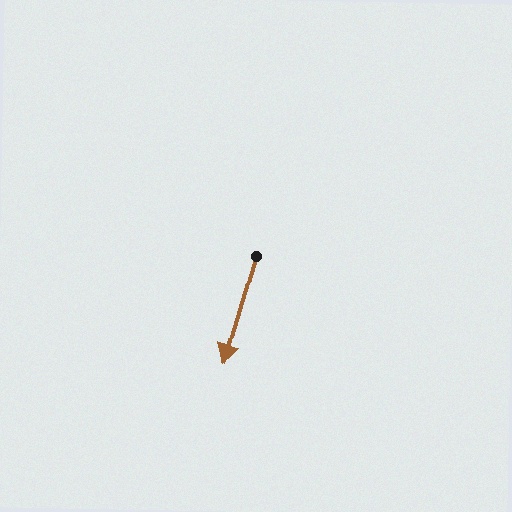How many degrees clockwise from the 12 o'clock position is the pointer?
Approximately 196 degrees.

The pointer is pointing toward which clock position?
Roughly 7 o'clock.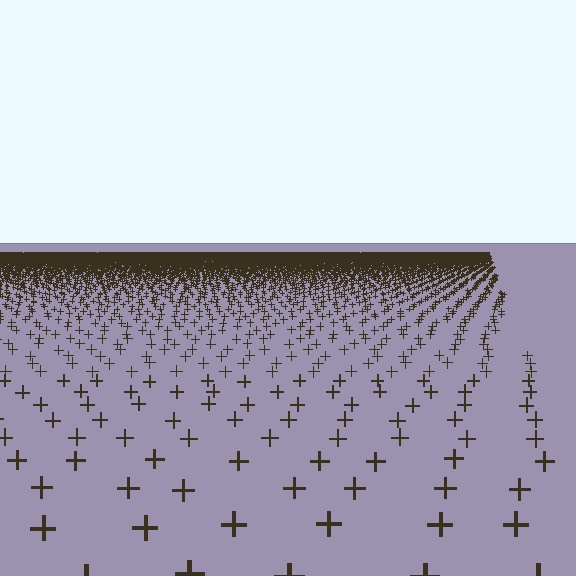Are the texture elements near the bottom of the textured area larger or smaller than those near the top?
Larger. Near the bottom, elements are closer to the viewer and appear at a bigger on-screen size.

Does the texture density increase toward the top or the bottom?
Density increases toward the top.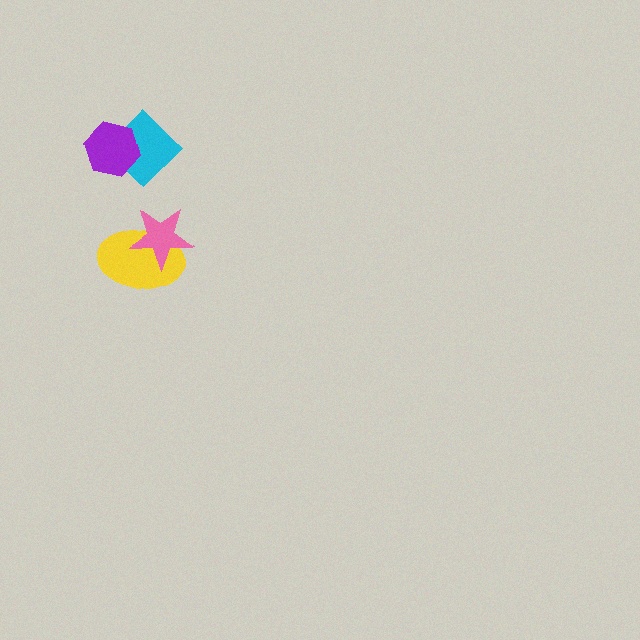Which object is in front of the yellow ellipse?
The pink star is in front of the yellow ellipse.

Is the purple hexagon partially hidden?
No, no other shape covers it.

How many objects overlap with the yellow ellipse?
1 object overlaps with the yellow ellipse.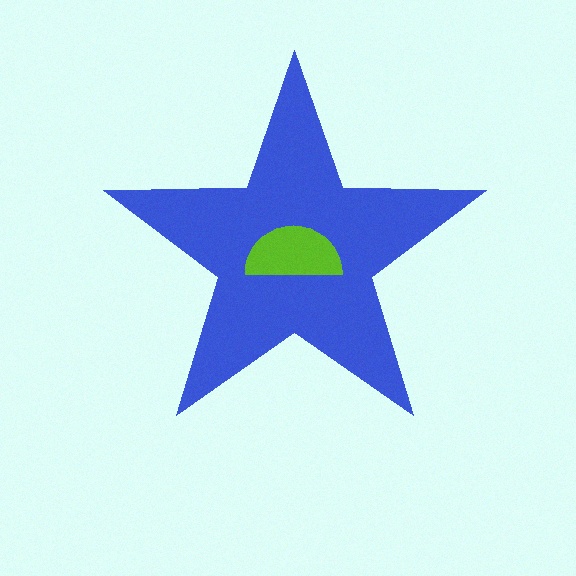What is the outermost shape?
The blue star.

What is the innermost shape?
The lime semicircle.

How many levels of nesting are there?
2.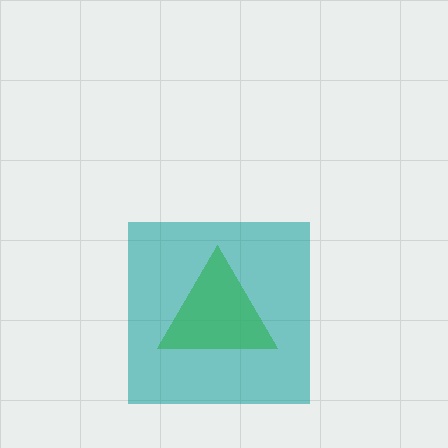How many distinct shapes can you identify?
There are 2 distinct shapes: a lime triangle, a teal square.